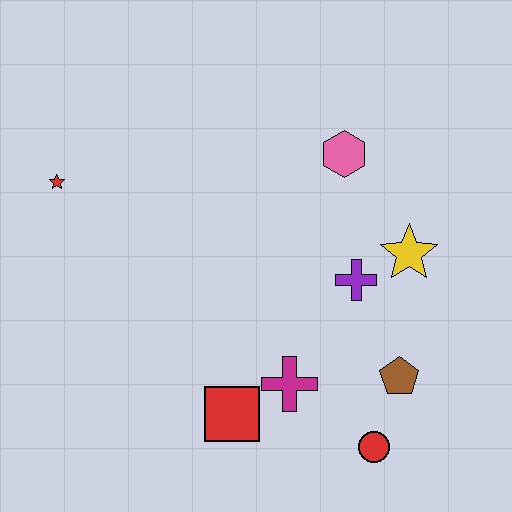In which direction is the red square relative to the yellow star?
The red square is to the left of the yellow star.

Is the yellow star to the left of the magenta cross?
No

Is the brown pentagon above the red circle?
Yes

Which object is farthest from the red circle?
The red star is farthest from the red circle.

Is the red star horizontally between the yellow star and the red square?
No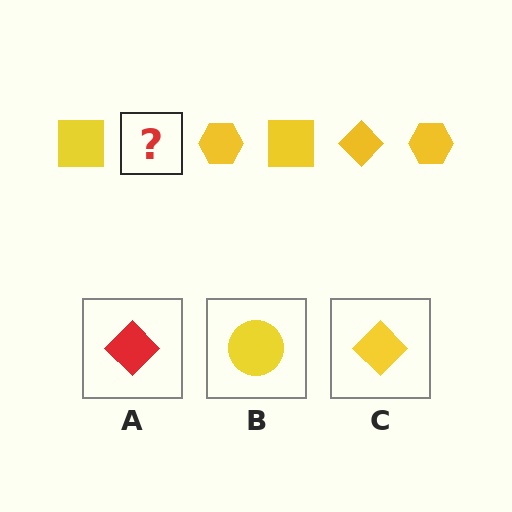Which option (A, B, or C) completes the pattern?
C.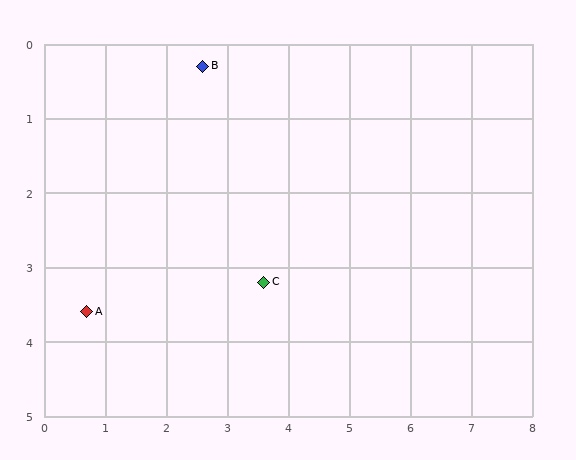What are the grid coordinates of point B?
Point B is at approximately (2.6, 0.3).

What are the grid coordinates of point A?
Point A is at approximately (0.7, 3.6).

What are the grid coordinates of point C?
Point C is at approximately (3.6, 3.2).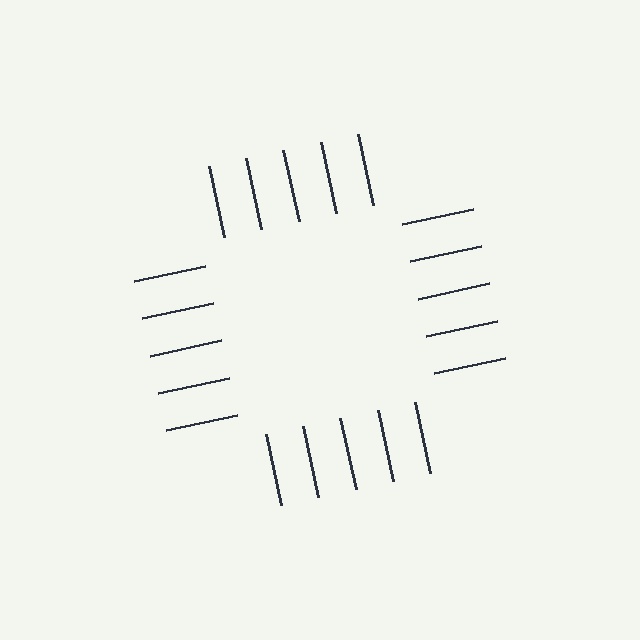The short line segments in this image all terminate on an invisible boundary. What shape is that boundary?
An illusory square — the line segments terminate on its edges but no continuous stroke is drawn.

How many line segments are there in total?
20 — 5 along each of the 4 edges.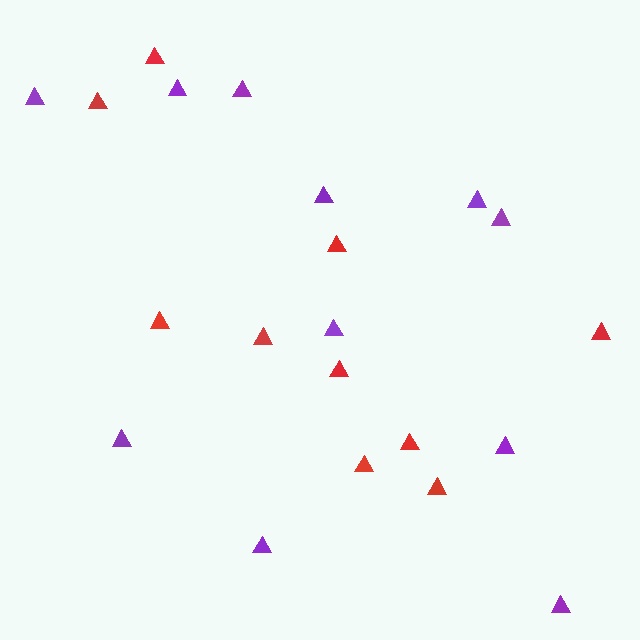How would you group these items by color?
There are 2 groups: one group of purple triangles (11) and one group of red triangles (10).